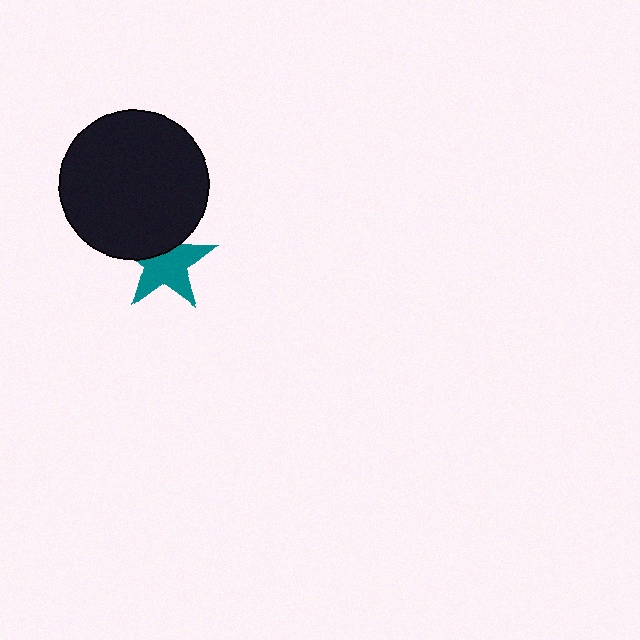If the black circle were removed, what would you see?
You would see the complete teal star.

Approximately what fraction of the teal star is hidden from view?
Roughly 34% of the teal star is hidden behind the black circle.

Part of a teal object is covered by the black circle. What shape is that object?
It is a star.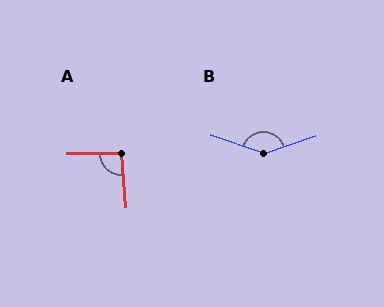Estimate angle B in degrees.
Approximately 143 degrees.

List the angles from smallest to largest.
A (95°), B (143°).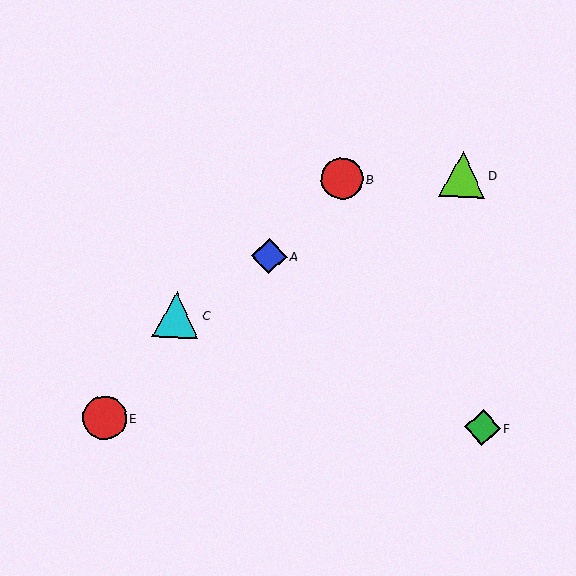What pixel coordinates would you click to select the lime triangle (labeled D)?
Click at (462, 174) to select the lime triangle D.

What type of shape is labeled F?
Shape F is a green diamond.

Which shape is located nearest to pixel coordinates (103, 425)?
The red circle (labeled E) at (105, 418) is nearest to that location.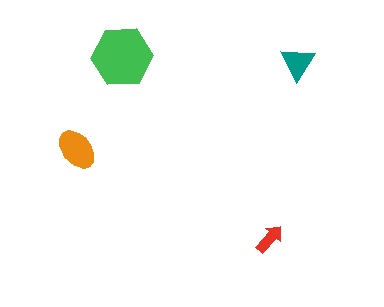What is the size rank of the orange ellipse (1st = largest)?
2nd.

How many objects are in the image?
There are 4 objects in the image.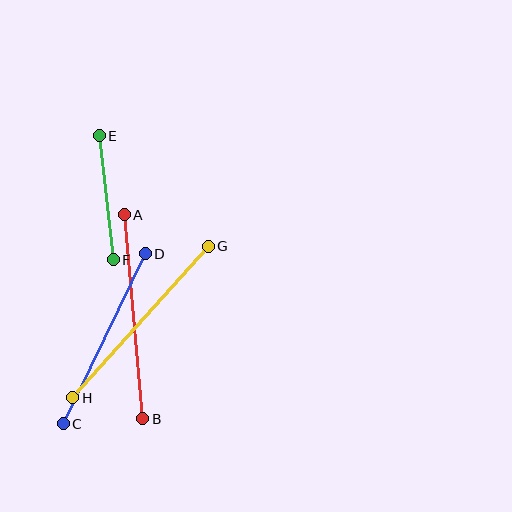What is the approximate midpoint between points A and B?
The midpoint is at approximately (134, 317) pixels.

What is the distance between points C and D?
The distance is approximately 189 pixels.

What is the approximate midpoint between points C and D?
The midpoint is at approximately (104, 339) pixels.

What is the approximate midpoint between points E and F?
The midpoint is at approximately (106, 198) pixels.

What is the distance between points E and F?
The distance is approximately 125 pixels.